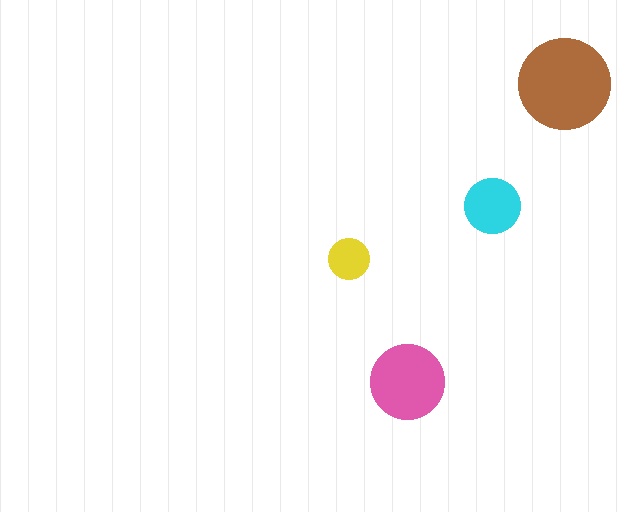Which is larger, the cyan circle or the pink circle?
The pink one.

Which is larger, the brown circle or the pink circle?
The brown one.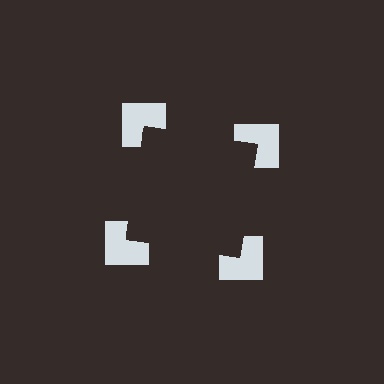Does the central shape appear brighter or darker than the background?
It typically appears slightly darker than the background, even though no actual brightness change is drawn.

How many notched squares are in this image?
There are 4 — one at each vertex of the illusory square.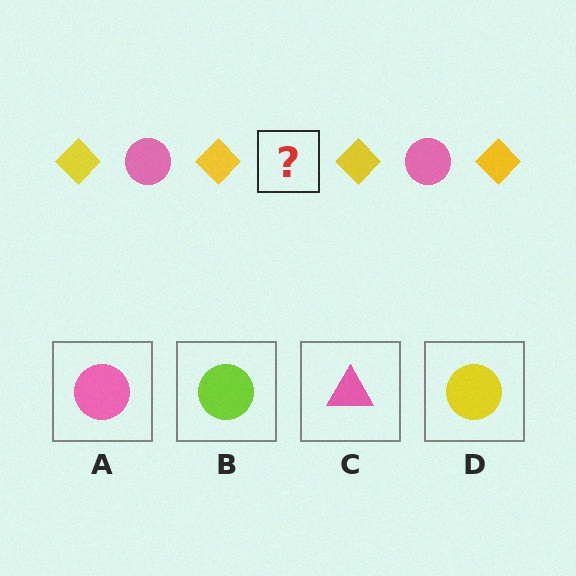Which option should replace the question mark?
Option A.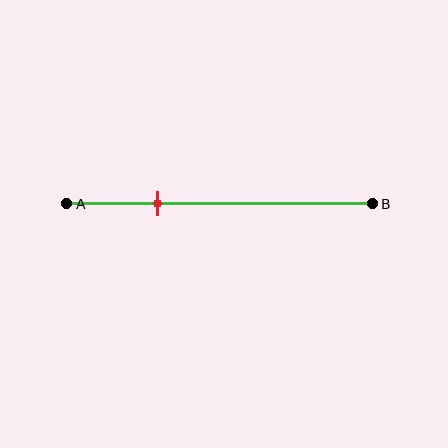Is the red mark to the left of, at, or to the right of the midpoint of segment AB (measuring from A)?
The red mark is to the left of the midpoint of segment AB.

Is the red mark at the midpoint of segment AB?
No, the mark is at about 30% from A, not at the 50% midpoint.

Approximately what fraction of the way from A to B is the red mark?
The red mark is approximately 30% of the way from A to B.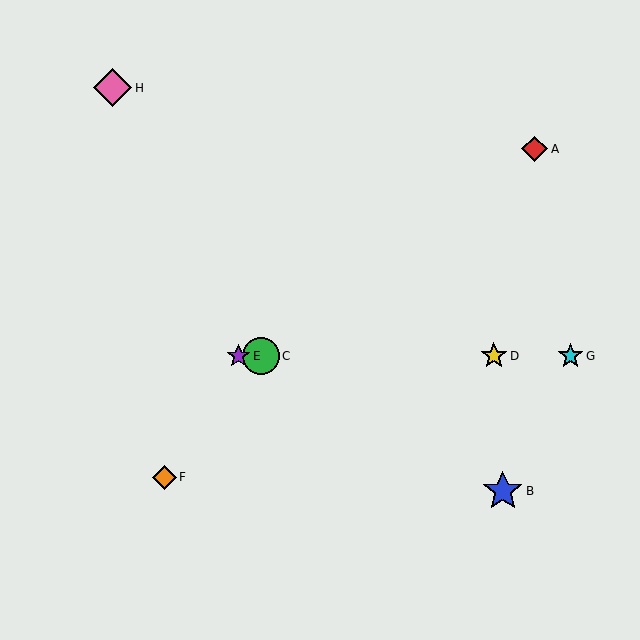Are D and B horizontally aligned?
No, D is at y≈356 and B is at y≈491.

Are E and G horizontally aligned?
Yes, both are at y≈356.